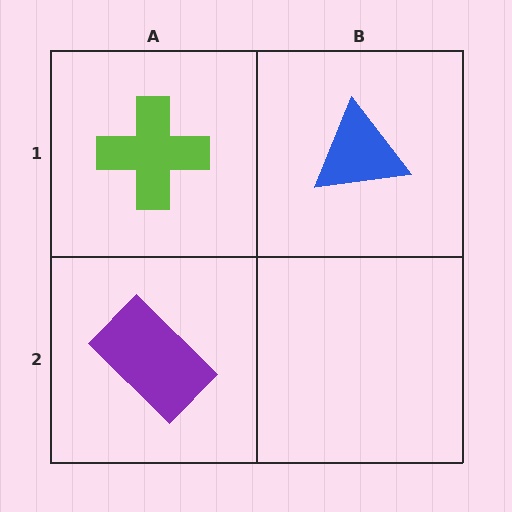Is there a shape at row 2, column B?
No, that cell is empty.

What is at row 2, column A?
A purple rectangle.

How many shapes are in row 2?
1 shape.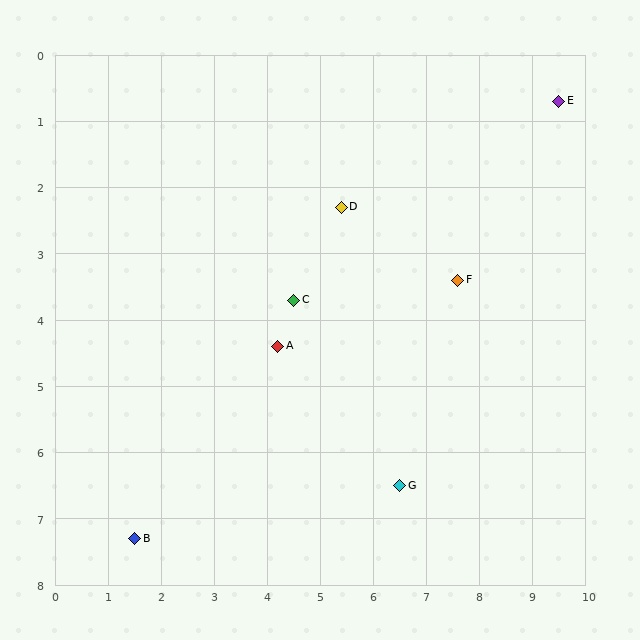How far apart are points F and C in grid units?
Points F and C are about 3.1 grid units apart.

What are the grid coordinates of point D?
Point D is at approximately (5.4, 2.3).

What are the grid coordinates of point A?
Point A is at approximately (4.2, 4.4).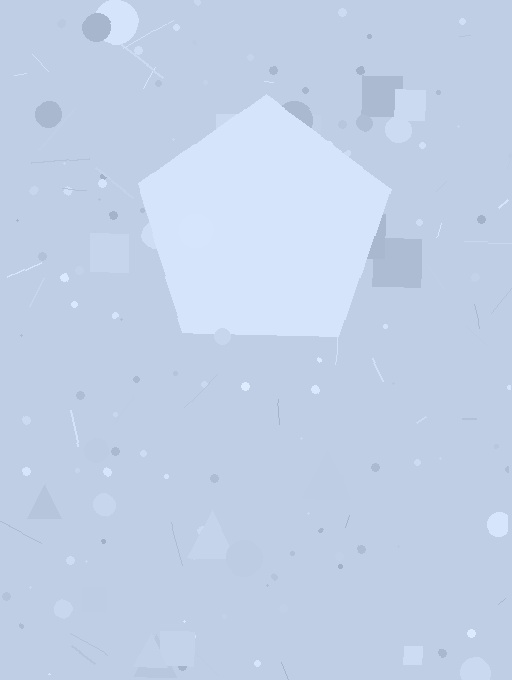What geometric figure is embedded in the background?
A pentagon is embedded in the background.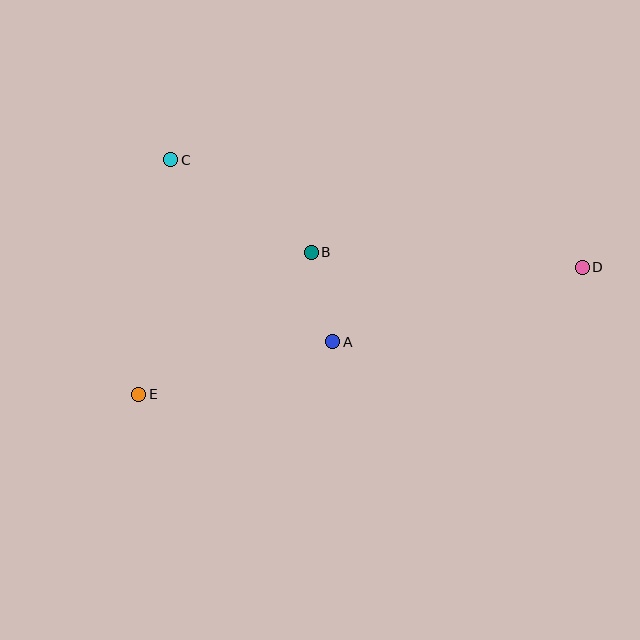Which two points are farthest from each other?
Points D and E are farthest from each other.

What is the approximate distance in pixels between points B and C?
The distance between B and C is approximately 168 pixels.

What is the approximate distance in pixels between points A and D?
The distance between A and D is approximately 261 pixels.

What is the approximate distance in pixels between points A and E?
The distance between A and E is approximately 201 pixels.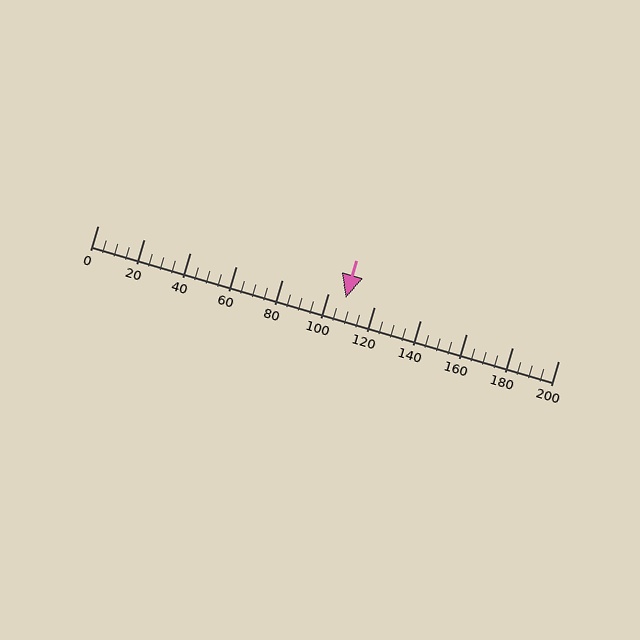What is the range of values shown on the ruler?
The ruler shows values from 0 to 200.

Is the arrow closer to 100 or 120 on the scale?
The arrow is closer to 100.